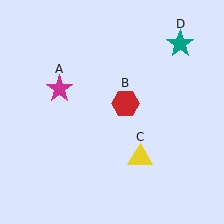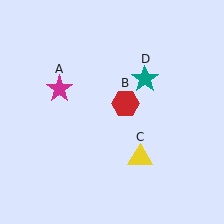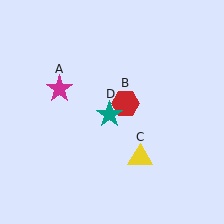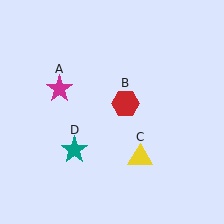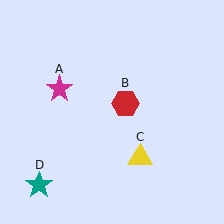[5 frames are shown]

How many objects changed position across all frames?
1 object changed position: teal star (object D).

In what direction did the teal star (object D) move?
The teal star (object D) moved down and to the left.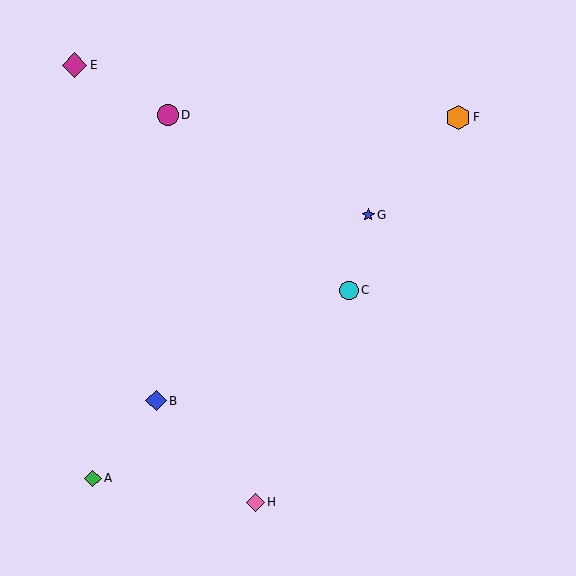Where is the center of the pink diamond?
The center of the pink diamond is at (255, 502).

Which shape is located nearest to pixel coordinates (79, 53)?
The magenta diamond (labeled E) at (74, 65) is nearest to that location.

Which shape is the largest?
The magenta diamond (labeled E) is the largest.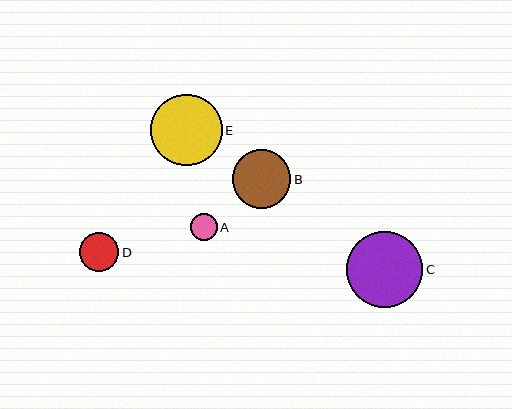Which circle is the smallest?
Circle A is the smallest with a size of approximately 27 pixels.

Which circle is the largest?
Circle C is the largest with a size of approximately 76 pixels.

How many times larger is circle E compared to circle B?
Circle E is approximately 1.2 times the size of circle B.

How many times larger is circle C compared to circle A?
Circle C is approximately 2.8 times the size of circle A.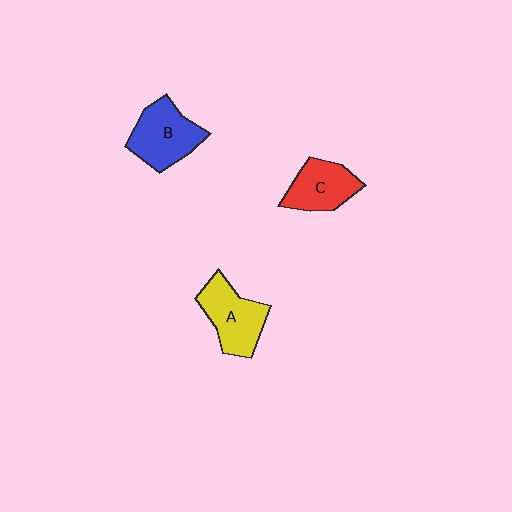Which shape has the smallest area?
Shape C (red).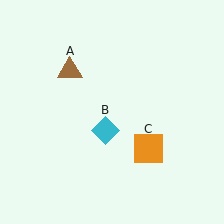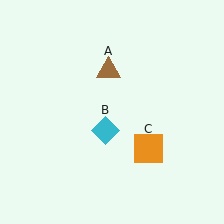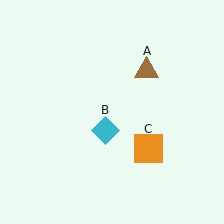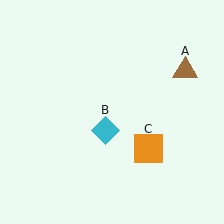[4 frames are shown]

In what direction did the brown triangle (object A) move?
The brown triangle (object A) moved right.